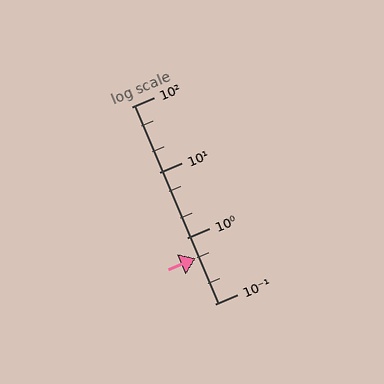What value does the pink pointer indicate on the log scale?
The pointer indicates approximately 0.49.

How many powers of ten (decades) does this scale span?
The scale spans 3 decades, from 0.1 to 100.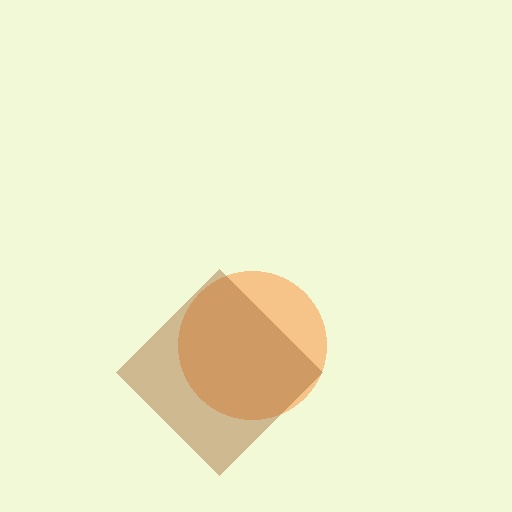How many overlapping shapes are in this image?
There are 2 overlapping shapes in the image.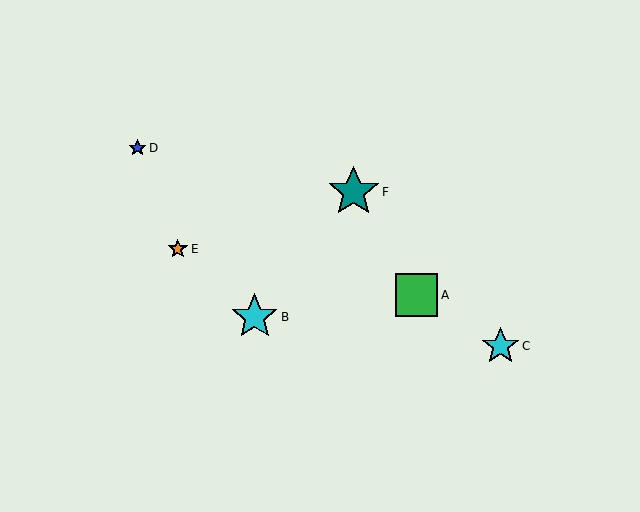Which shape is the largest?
The teal star (labeled F) is the largest.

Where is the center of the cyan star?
The center of the cyan star is at (500, 346).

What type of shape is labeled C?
Shape C is a cyan star.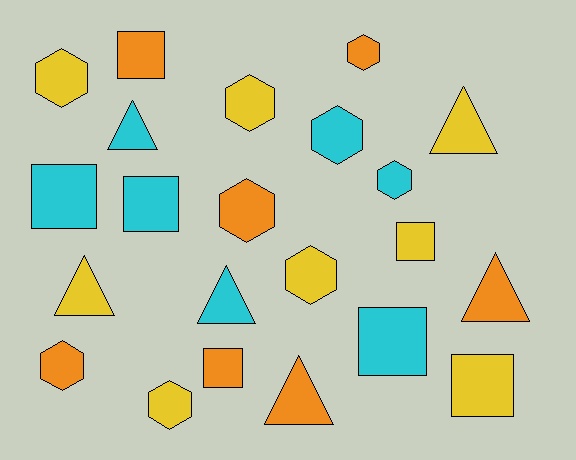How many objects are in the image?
There are 22 objects.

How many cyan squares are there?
There are 3 cyan squares.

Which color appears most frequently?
Yellow, with 8 objects.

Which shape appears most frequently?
Hexagon, with 9 objects.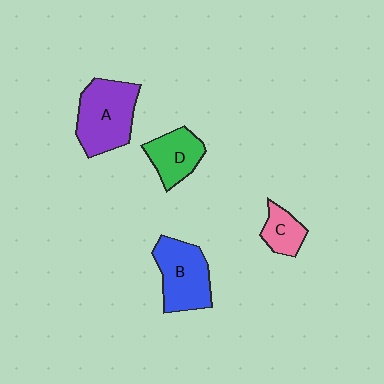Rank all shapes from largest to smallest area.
From largest to smallest: A (purple), B (blue), D (green), C (pink).